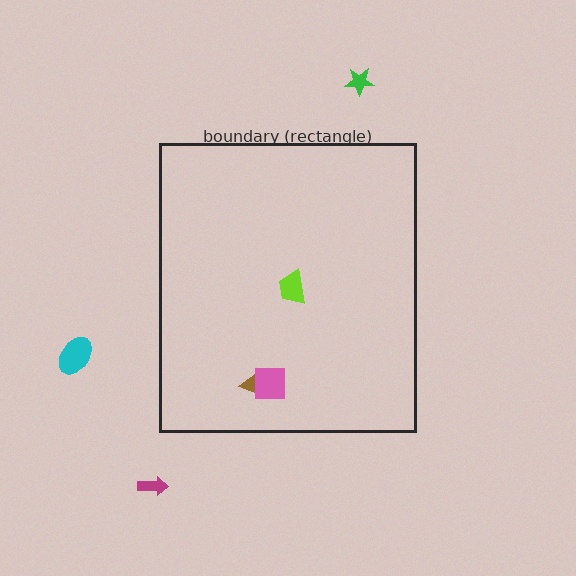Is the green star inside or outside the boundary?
Outside.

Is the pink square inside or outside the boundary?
Inside.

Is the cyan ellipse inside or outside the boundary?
Outside.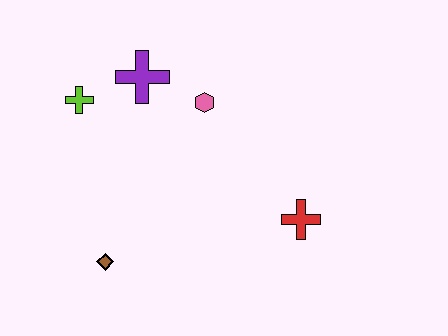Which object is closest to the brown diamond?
The lime cross is closest to the brown diamond.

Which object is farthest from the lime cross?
The red cross is farthest from the lime cross.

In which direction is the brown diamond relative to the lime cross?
The brown diamond is below the lime cross.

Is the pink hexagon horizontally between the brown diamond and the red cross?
Yes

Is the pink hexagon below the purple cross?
Yes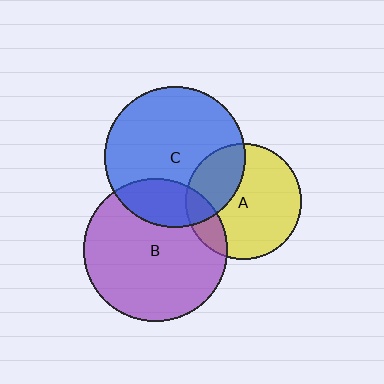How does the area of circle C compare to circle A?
Approximately 1.5 times.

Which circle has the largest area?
Circle B (purple).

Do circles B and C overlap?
Yes.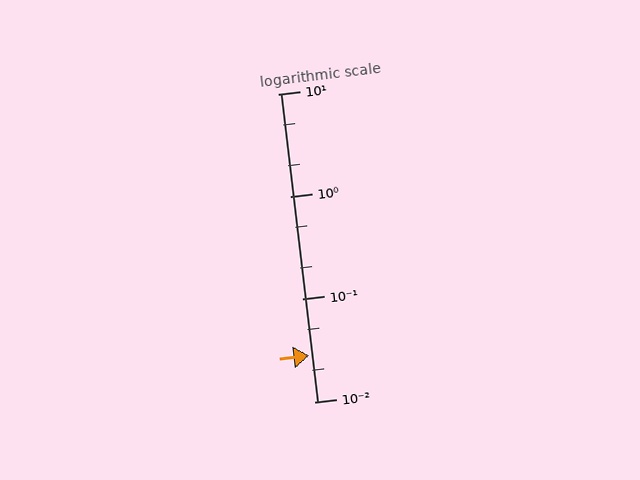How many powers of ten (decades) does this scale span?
The scale spans 3 decades, from 0.01 to 10.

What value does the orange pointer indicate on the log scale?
The pointer indicates approximately 0.028.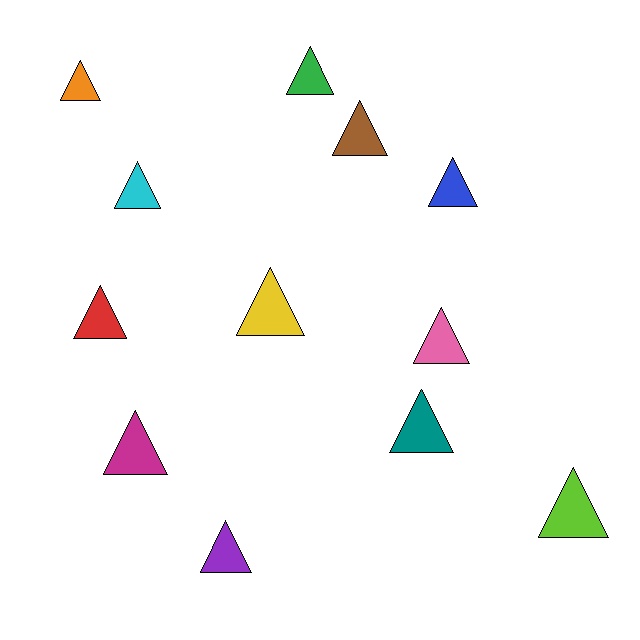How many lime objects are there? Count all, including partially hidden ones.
There is 1 lime object.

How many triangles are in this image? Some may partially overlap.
There are 12 triangles.